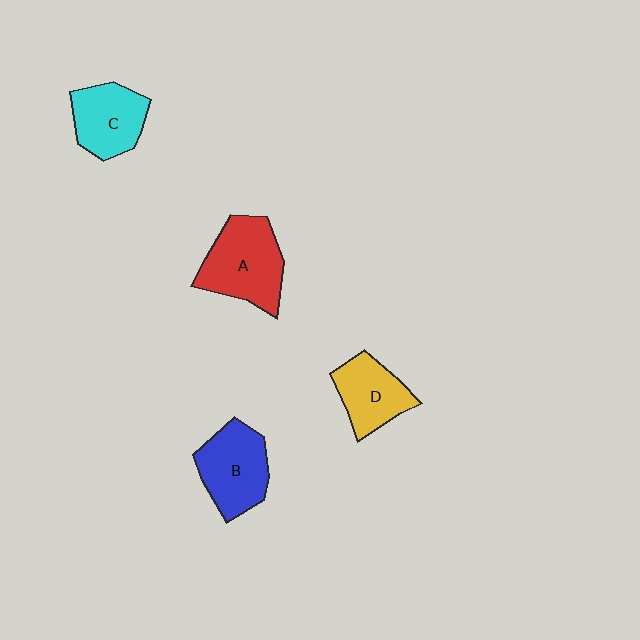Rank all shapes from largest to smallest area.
From largest to smallest: A (red), B (blue), C (cyan), D (yellow).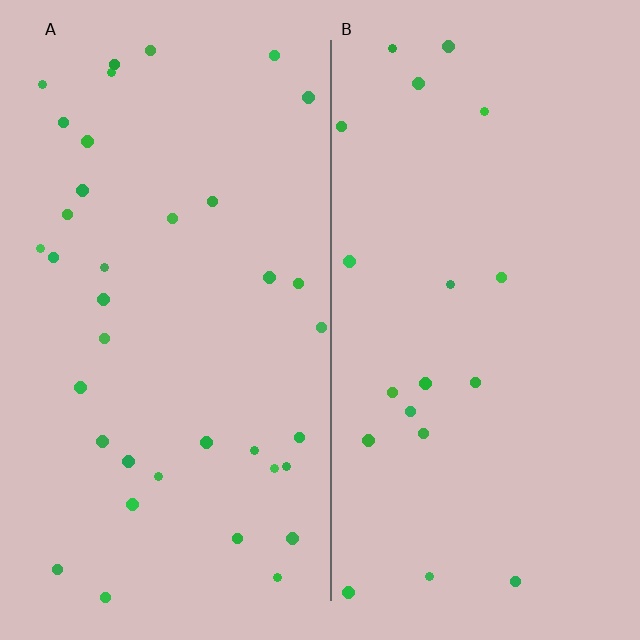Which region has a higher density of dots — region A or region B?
A (the left).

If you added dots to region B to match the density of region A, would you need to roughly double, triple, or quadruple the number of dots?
Approximately double.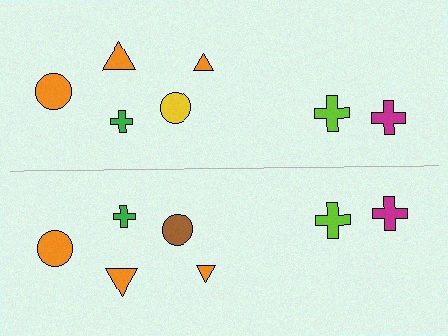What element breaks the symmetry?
The brown circle on the bottom side breaks the symmetry — its mirror counterpart is yellow.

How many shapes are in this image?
There are 14 shapes in this image.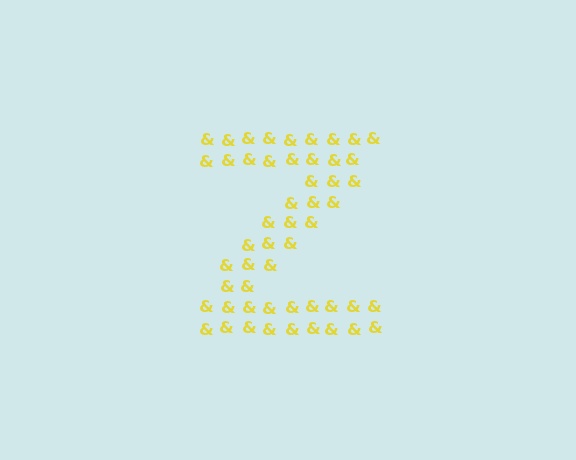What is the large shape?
The large shape is the letter Z.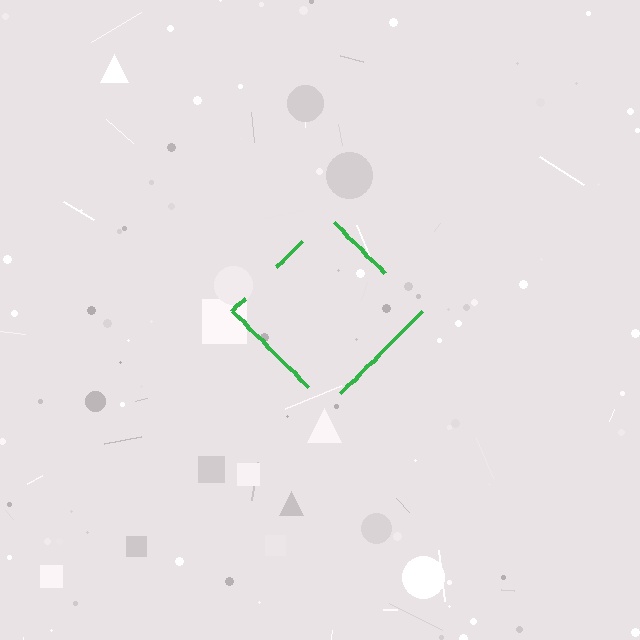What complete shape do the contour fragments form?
The contour fragments form a diamond.